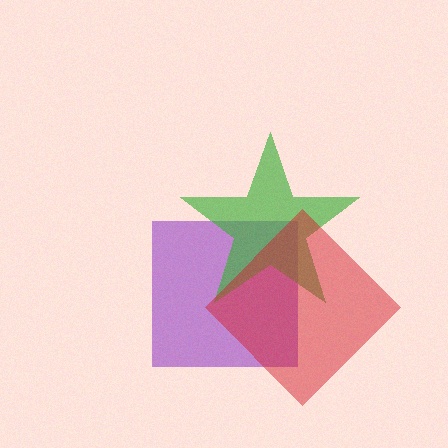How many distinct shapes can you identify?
There are 3 distinct shapes: a purple square, a green star, a red diamond.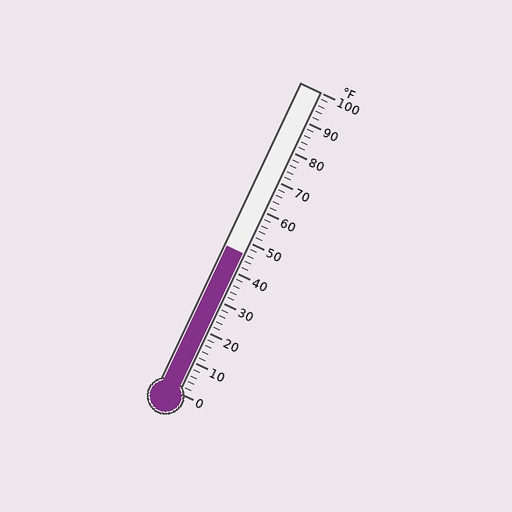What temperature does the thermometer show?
The thermometer shows approximately 46°F.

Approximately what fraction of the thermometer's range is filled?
The thermometer is filled to approximately 45% of its range.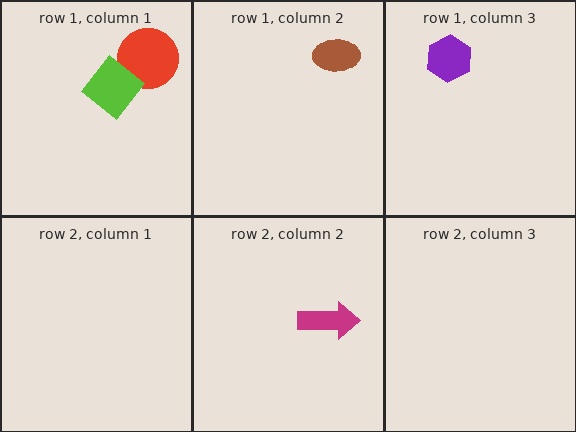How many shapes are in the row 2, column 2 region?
1.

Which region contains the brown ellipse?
The row 1, column 2 region.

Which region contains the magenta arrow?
The row 2, column 2 region.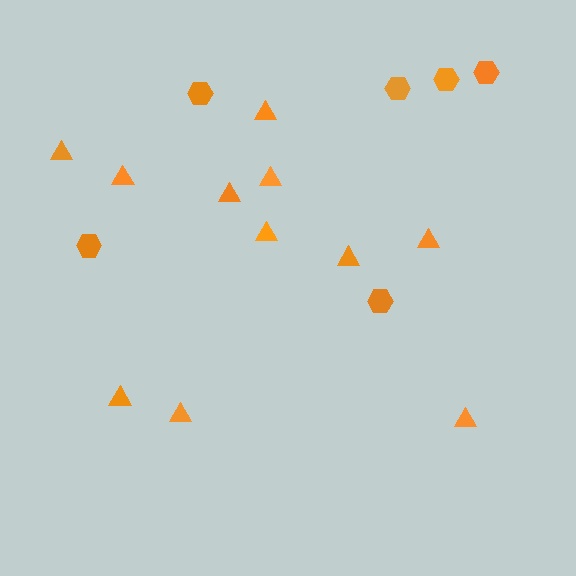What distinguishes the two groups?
There are 2 groups: one group of hexagons (6) and one group of triangles (11).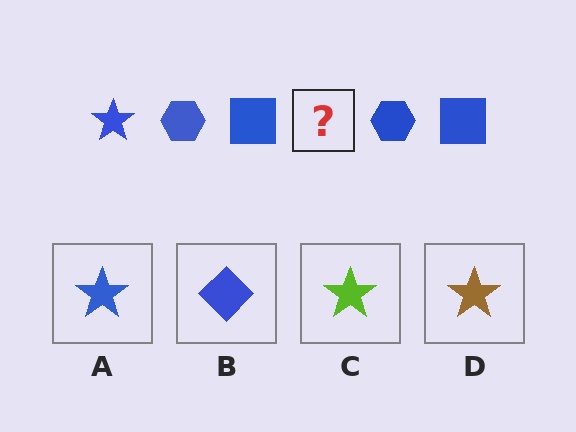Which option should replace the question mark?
Option A.